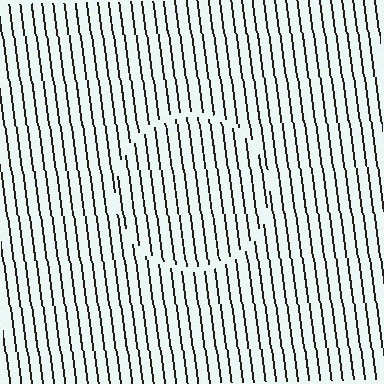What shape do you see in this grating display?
An illusory circle. The interior of the shape contains the same grating, shifted by half a period — the contour is defined by the phase discontinuity where line-ends from the inner and outer gratings abut.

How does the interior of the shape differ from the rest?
The interior of the shape contains the same grating, shifted by half a period — the contour is defined by the phase discontinuity where line-ends from the inner and outer gratings abut.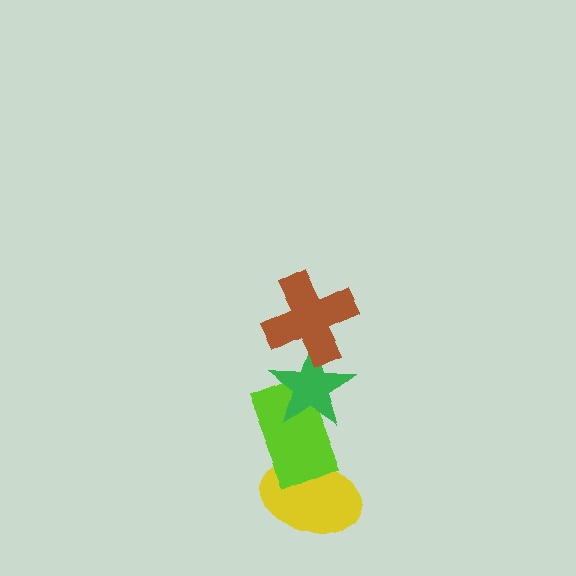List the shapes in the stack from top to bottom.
From top to bottom: the brown cross, the green star, the lime rectangle, the yellow ellipse.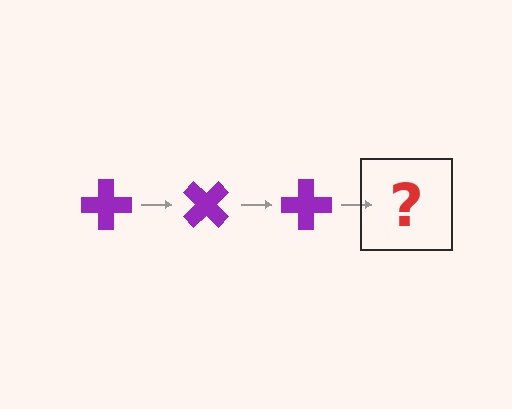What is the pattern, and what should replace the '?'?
The pattern is that the cross rotates 45 degrees each step. The '?' should be a purple cross rotated 135 degrees.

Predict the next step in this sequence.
The next step is a purple cross rotated 135 degrees.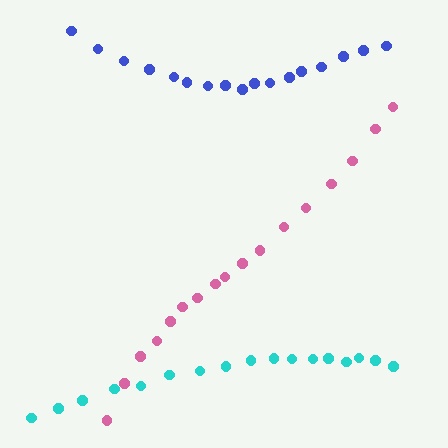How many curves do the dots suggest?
There are 3 distinct paths.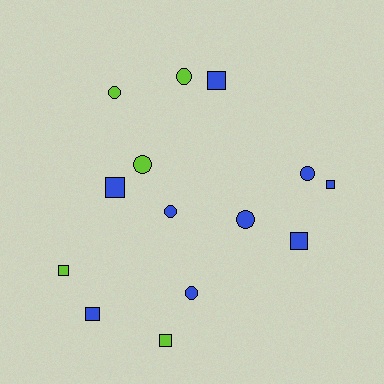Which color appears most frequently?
Blue, with 9 objects.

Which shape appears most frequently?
Circle, with 7 objects.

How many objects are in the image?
There are 14 objects.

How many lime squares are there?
There are 2 lime squares.